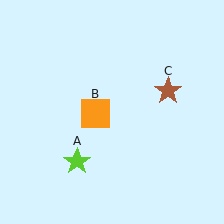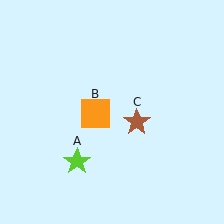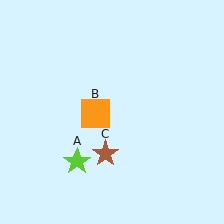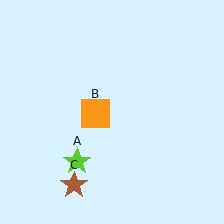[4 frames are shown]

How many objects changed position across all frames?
1 object changed position: brown star (object C).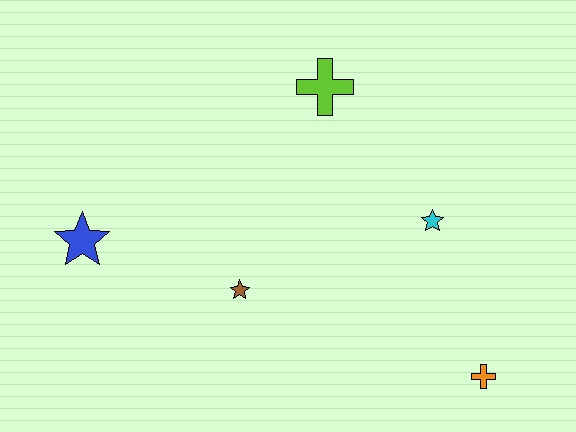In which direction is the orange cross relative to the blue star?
The orange cross is to the right of the blue star.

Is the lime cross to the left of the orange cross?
Yes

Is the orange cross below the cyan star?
Yes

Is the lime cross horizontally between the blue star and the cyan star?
Yes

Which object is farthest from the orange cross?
The blue star is farthest from the orange cross.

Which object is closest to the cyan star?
The orange cross is closest to the cyan star.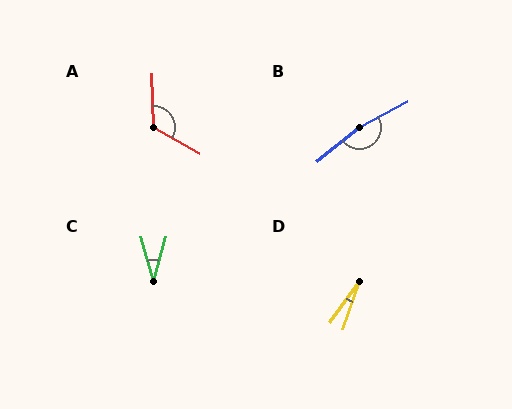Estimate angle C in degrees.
Approximately 30 degrees.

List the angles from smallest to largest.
D (18°), C (30°), A (121°), B (170°).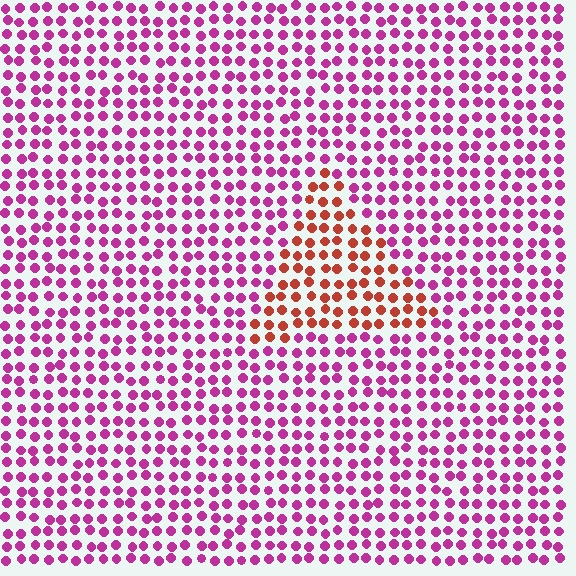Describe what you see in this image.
The image is filled with small magenta elements in a uniform arrangement. A triangle-shaped region is visible where the elements are tinted to a slightly different hue, forming a subtle color boundary.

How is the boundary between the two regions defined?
The boundary is defined purely by a slight shift in hue (about 51 degrees). Spacing, size, and orientation are identical on both sides.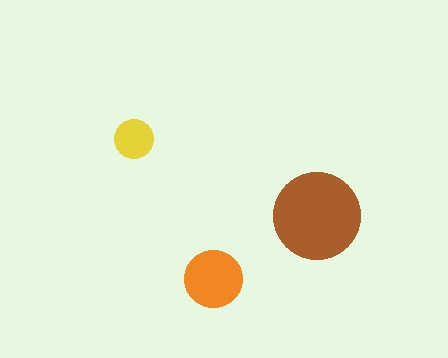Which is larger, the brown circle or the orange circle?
The brown one.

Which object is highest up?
The yellow circle is topmost.